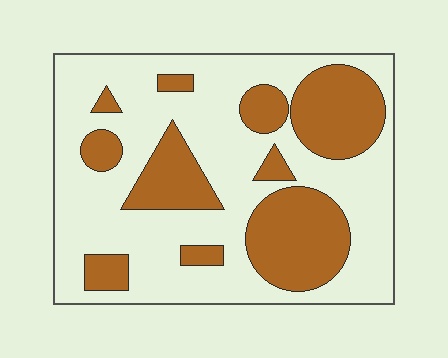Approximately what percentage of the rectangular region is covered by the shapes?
Approximately 35%.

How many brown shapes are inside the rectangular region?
10.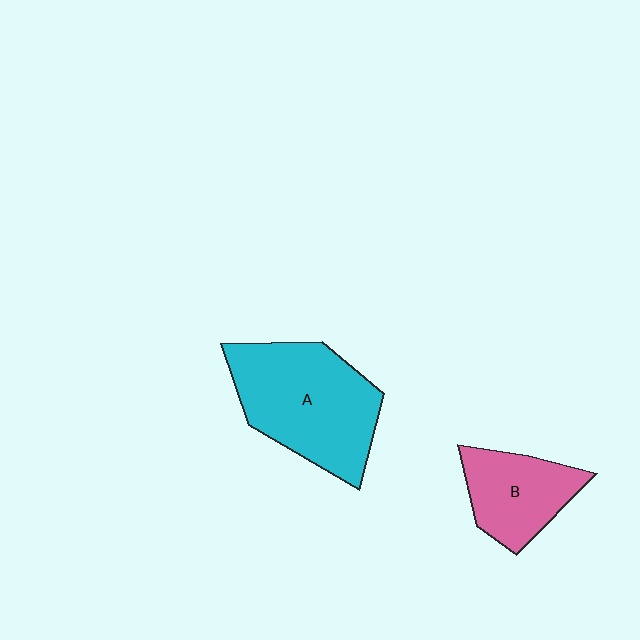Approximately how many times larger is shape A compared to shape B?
Approximately 1.8 times.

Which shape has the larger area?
Shape A (cyan).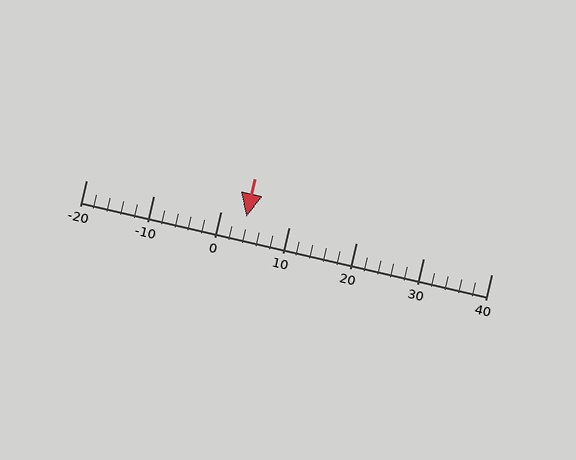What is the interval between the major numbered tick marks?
The major tick marks are spaced 10 units apart.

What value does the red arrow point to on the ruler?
The red arrow points to approximately 4.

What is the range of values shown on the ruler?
The ruler shows values from -20 to 40.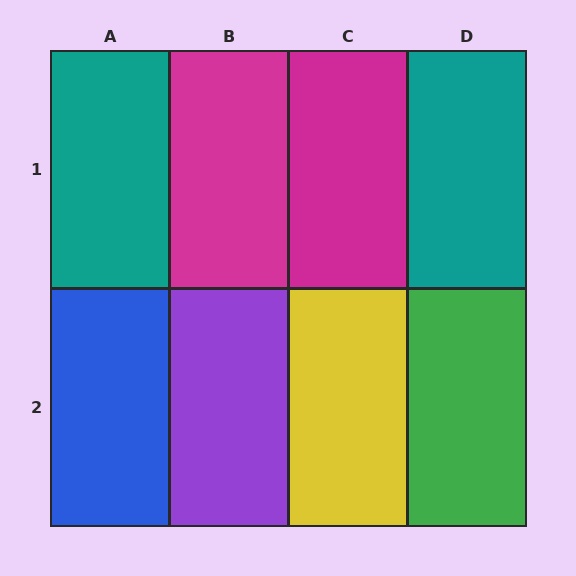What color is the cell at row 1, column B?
Magenta.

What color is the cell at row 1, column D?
Teal.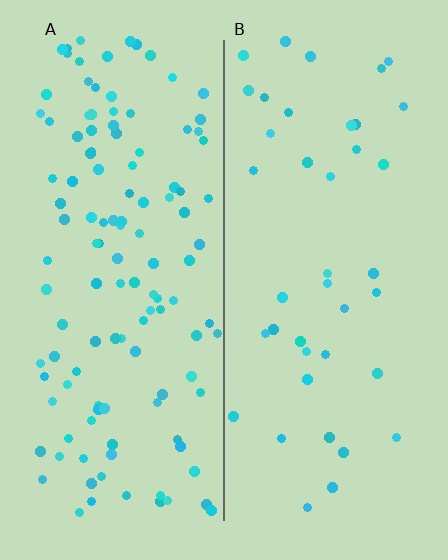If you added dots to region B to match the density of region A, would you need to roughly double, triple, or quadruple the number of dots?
Approximately triple.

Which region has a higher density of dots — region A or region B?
A (the left).